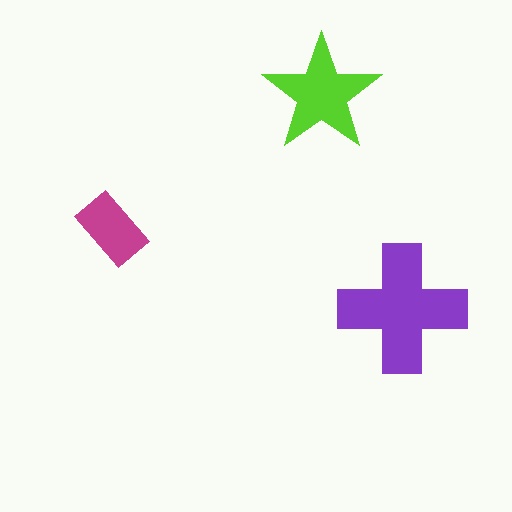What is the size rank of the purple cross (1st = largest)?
1st.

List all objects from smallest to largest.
The magenta rectangle, the lime star, the purple cross.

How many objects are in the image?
There are 3 objects in the image.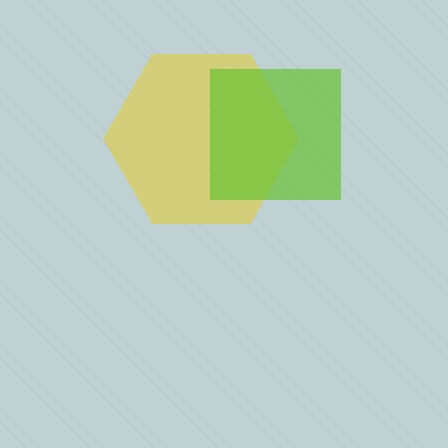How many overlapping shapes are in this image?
There are 2 overlapping shapes in the image.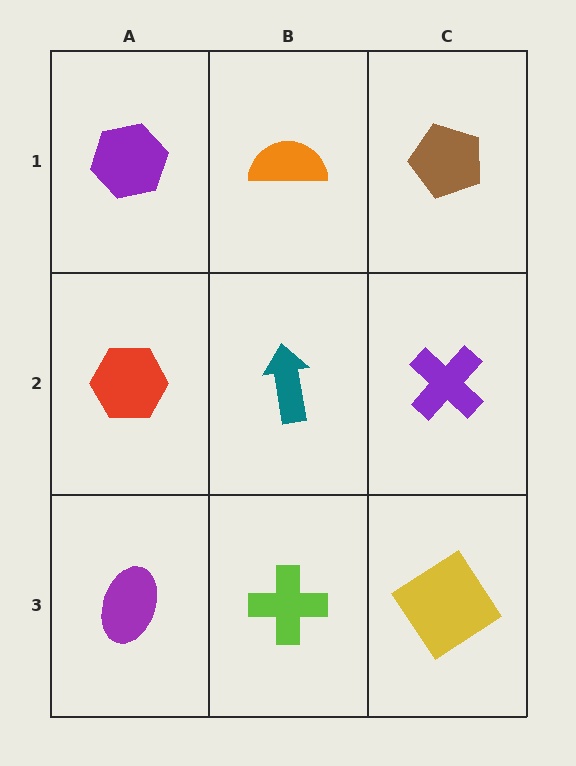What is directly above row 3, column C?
A purple cross.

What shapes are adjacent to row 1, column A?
A red hexagon (row 2, column A), an orange semicircle (row 1, column B).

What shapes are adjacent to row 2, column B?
An orange semicircle (row 1, column B), a lime cross (row 3, column B), a red hexagon (row 2, column A), a purple cross (row 2, column C).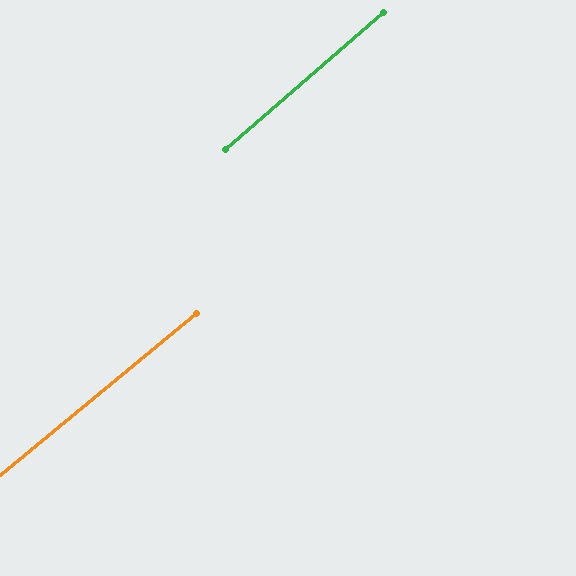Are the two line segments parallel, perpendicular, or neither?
Parallel — their directions differ by only 1.6°.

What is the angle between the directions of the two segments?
Approximately 2 degrees.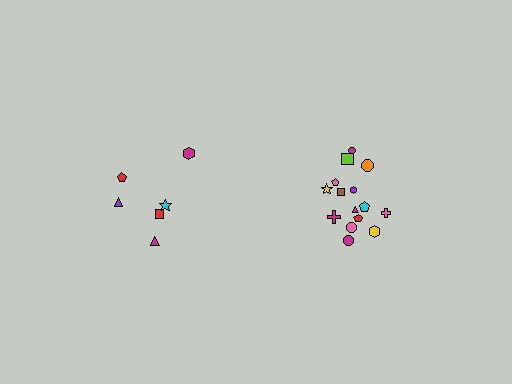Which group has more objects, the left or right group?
The right group.